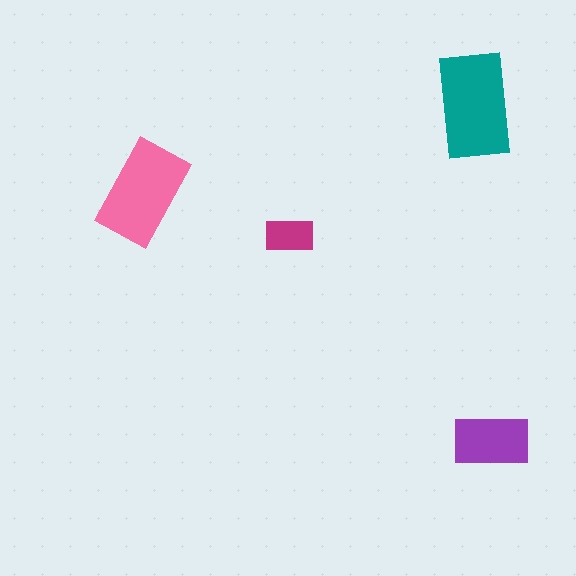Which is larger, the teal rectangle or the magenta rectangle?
The teal one.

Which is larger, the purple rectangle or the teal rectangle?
The teal one.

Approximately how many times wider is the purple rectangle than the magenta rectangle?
About 1.5 times wider.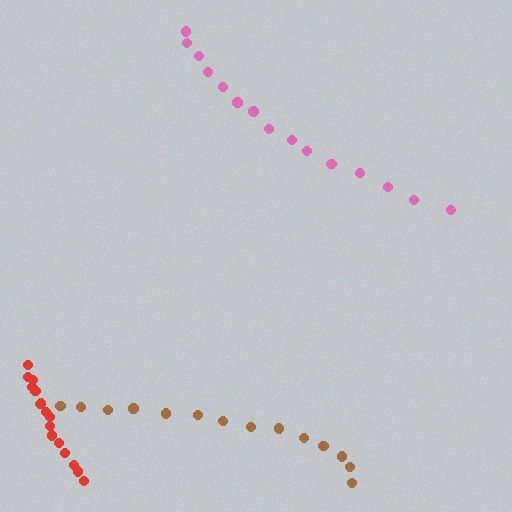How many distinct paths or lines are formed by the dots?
There are 3 distinct paths.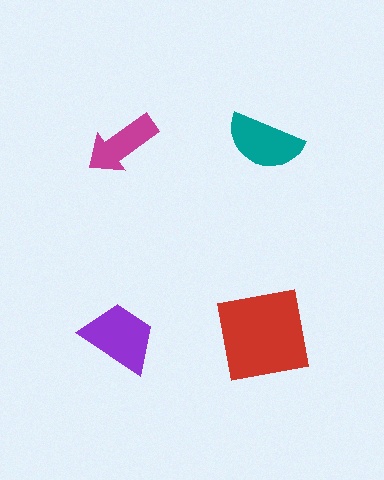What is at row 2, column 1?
A purple trapezoid.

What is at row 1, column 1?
A magenta arrow.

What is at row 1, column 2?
A teal semicircle.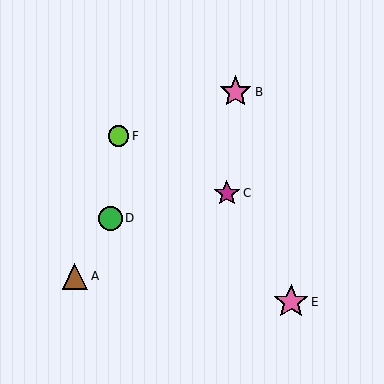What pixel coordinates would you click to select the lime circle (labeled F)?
Click at (119, 136) to select the lime circle F.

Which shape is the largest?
The pink star (labeled E) is the largest.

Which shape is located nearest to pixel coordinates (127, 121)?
The lime circle (labeled F) at (119, 136) is nearest to that location.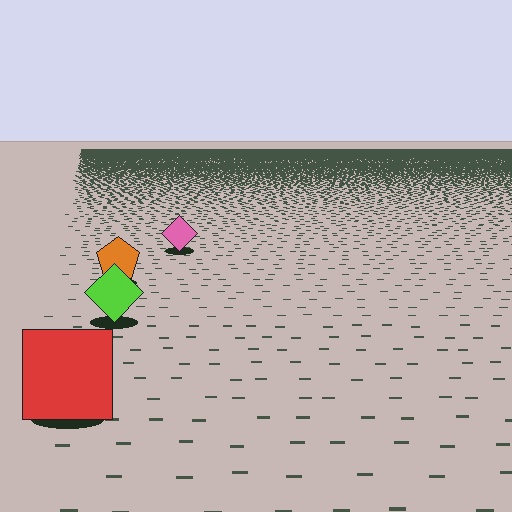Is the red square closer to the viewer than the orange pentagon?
Yes. The red square is closer — you can tell from the texture gradient: the ground texture is coarser near it.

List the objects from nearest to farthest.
From nearest to farthest: the red square, the lime diamond, the orange pentagon, the pink diamond.